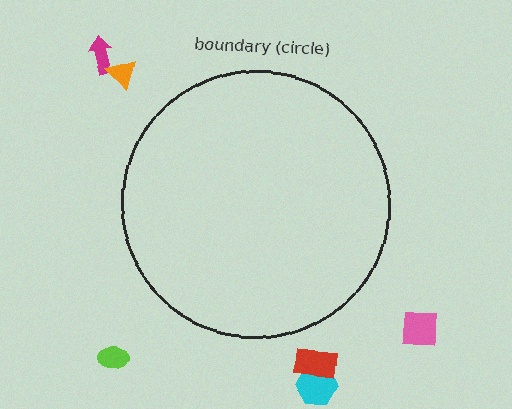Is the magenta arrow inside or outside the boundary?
Outside.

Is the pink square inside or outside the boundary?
Outside.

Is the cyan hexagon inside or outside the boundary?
Outside.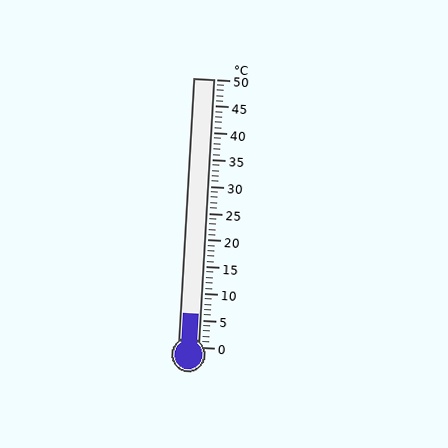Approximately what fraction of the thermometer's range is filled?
The thermometer is filled to approximately 10% of its range.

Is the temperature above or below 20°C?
The temperature is below 20°C.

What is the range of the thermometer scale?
The thermometer scale ranges from 0°C to 50°C.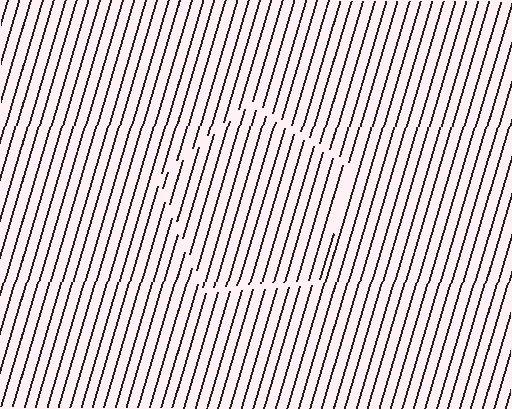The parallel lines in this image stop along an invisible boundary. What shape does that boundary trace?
An illusory pentagon. The interior of the shape contains the same grating, shifted by half a period — the contour is defined by the phase discontinuity where line-ends from the inner and outer gratings abut.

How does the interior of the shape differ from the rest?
The interior of the shape contains the same grating, shifted by half a period — the contour is defined by the phase discontinuity where line-ends from the inner and outer gratings abut.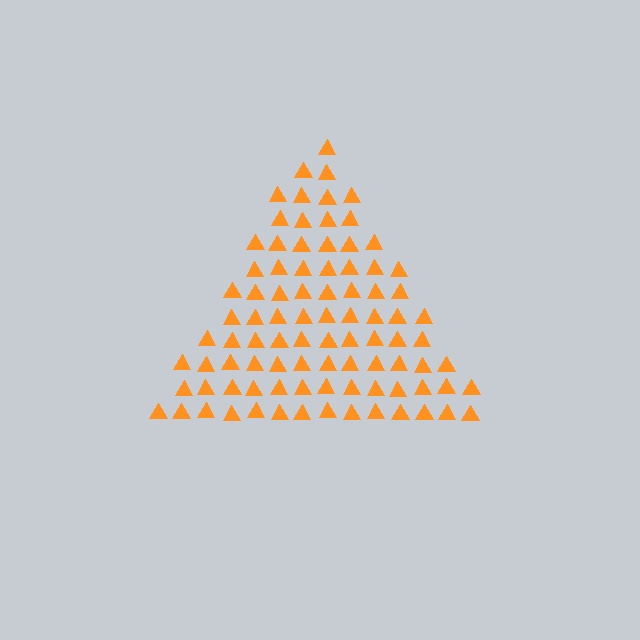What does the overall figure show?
The overall figure shows a triangle.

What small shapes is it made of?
It is made of small triangles.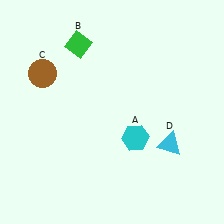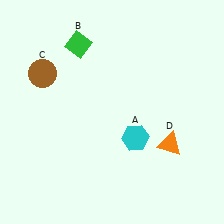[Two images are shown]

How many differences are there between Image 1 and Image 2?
There is 1 difference between the two images.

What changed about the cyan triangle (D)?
In Image 1, D is cyan. In Image 2, it changed to orange.